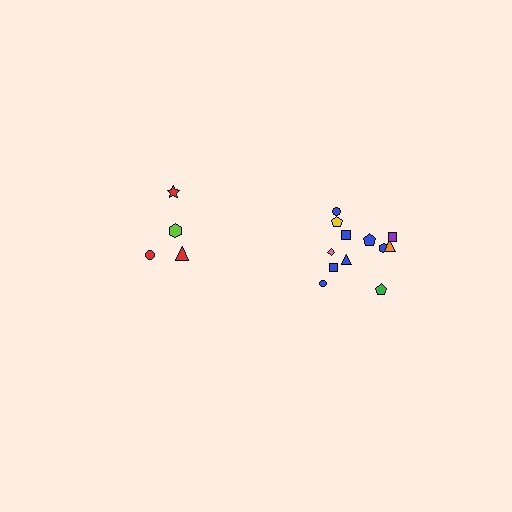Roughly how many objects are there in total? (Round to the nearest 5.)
Roughly 15 objects in total.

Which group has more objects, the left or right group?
The right group.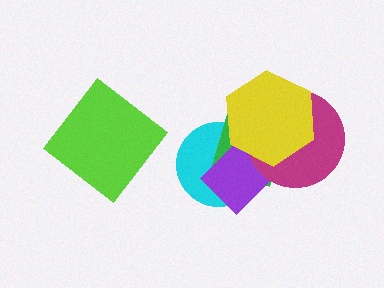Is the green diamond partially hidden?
Yes, it is partially covered by another shape.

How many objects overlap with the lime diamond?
0 objects overlap with the lime diamond.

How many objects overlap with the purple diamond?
4 objects overlap with the purple diamond.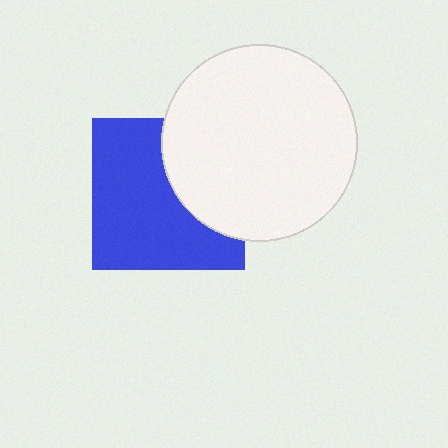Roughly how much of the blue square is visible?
About half of it is visible (roughly 64%).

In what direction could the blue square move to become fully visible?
The blue square could move left. That would shift it out from behind the white circle entirely.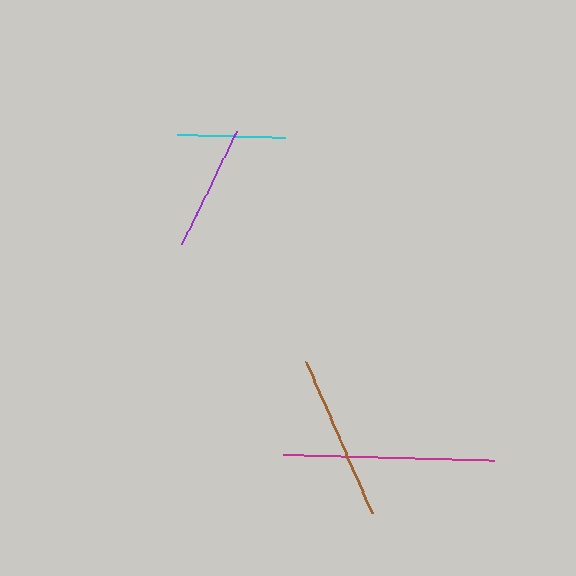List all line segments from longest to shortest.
From longest to shortest: magenta, brown, purple, cyan.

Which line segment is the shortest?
The cyan line is the shortest at approximately 108 pixels.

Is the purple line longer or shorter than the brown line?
The brown line is longer than the purple line.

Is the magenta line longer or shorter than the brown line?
The magenta line is longer than the brown line.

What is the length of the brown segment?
The brown segment is approximately 166 pixels long.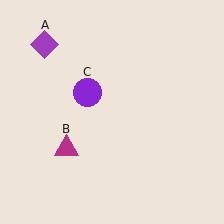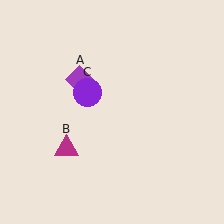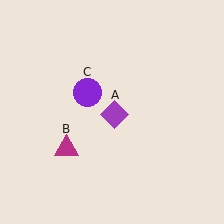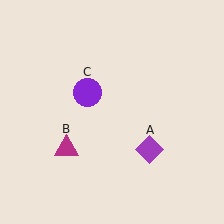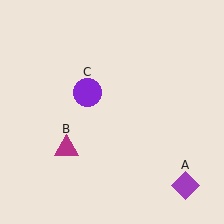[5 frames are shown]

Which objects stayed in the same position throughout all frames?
Magenta triangle (object B) and purple circle (object C) remained stationary.